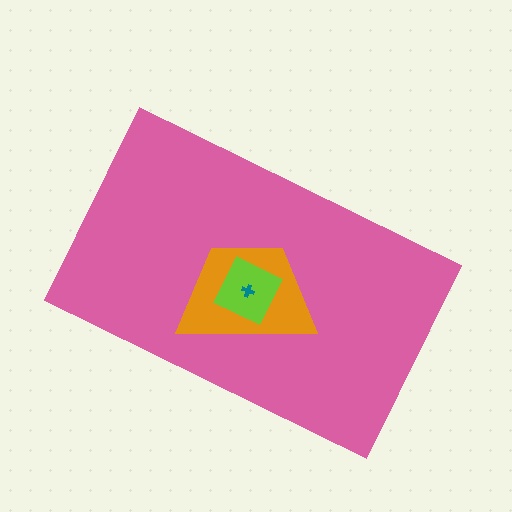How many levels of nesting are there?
4.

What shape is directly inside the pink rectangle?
The orange trapezoid.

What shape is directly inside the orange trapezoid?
The lime square.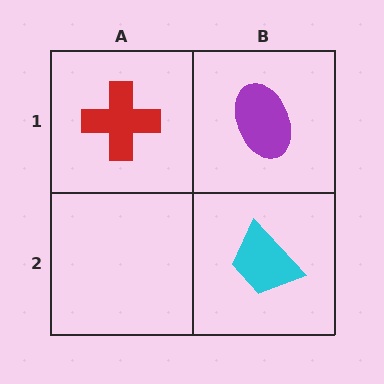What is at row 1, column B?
A purple ellipse.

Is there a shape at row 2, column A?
No, that cell is empty.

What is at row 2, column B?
A cyan trapezoid.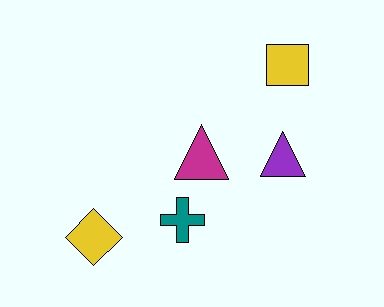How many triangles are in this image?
There are 2 triangles.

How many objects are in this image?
There are 5 objects.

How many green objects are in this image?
There are no green objects.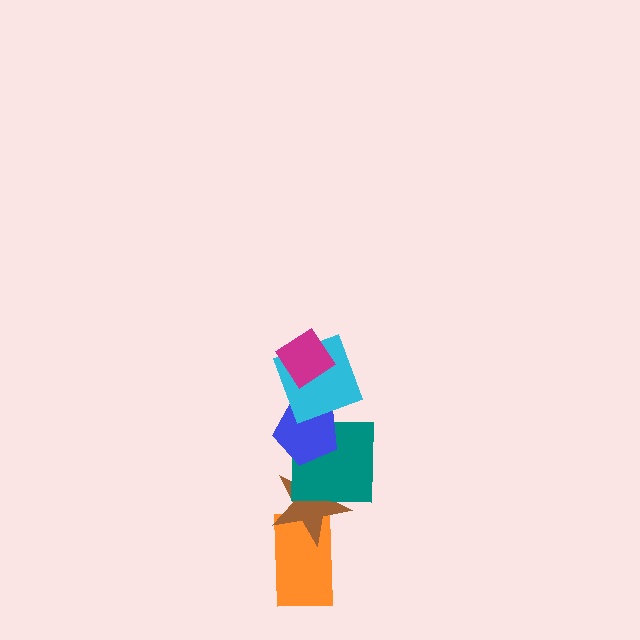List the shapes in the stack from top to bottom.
From top to bottom: the magenta diamond, the cyan square, the blue pentagon, the teal square, the brown star, the orange rectangle.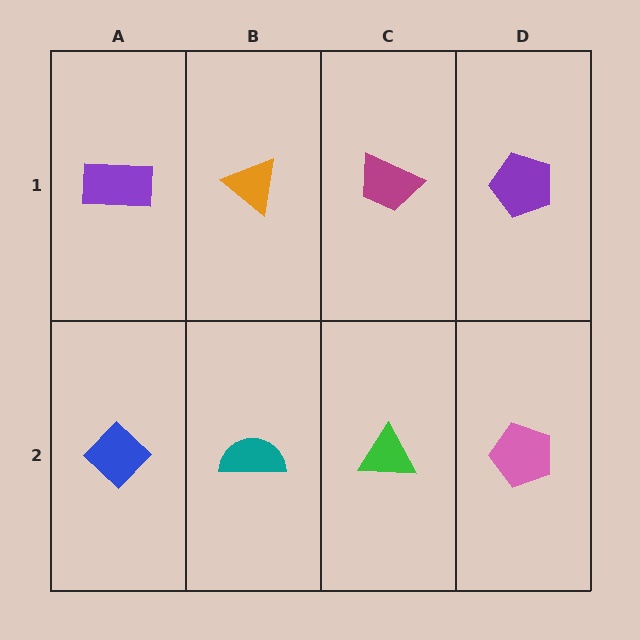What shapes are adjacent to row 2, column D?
A purple pentagon (row 1, column D), a green triangle (row 2, column C).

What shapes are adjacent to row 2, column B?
An orange triangle (row 1, column B), a blue diamond (row 2, column A), a green triangle (row 2, column C).